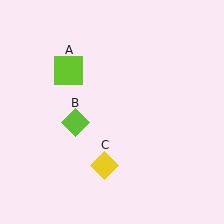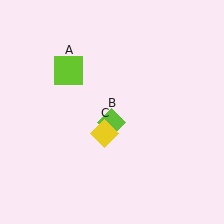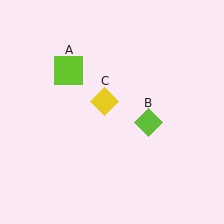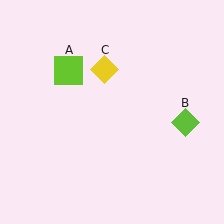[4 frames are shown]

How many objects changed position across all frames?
2 objects changed position: lime diamond (object B), yellow diamond (object C).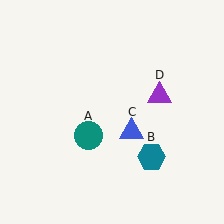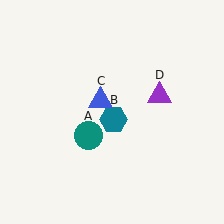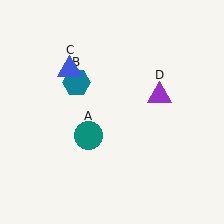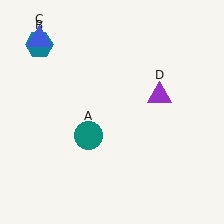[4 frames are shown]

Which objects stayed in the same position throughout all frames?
Teal circle (object A) and purple triangle (object D) remained stationary.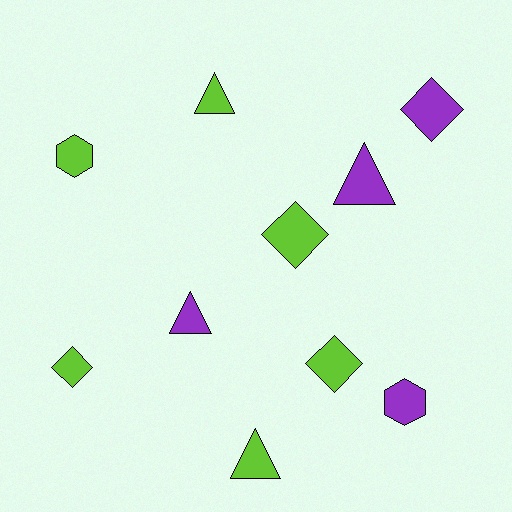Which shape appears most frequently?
Triangle, with 4 objects.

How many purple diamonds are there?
There is 1 purple diamond.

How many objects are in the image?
There are 10 objects.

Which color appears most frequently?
Lime, with 6 objects.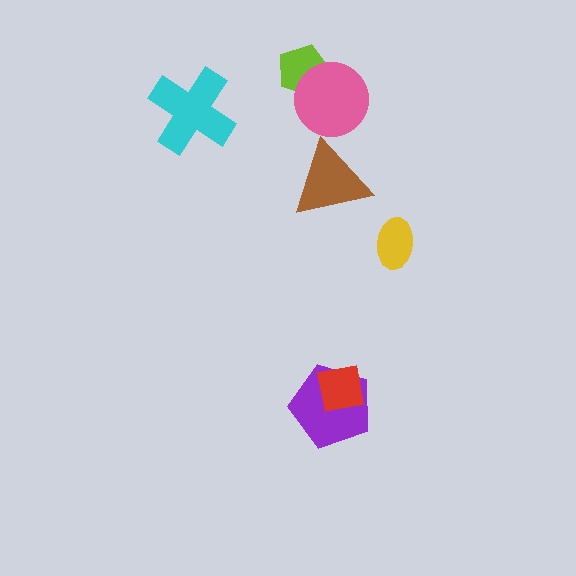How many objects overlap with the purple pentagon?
1 object overlaps with the purple pentagon.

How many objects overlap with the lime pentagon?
1 object overlaps with the lime pentagon.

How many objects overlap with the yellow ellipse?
0 objects overlap with the yellow ellipse.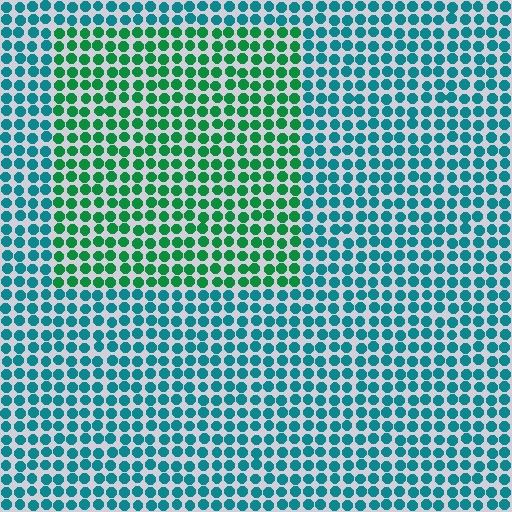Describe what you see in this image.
The image is filled with small teal elements in a uniform arrangement. A rectangle-shaped region is visible where the elements are tinted to a slightly different hue, forming a subtle color boundary.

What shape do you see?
I see a rectangle.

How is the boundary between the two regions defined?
The boundary is defined purely by a slight shift in hue (about 41 degrees). Spacing, size, and orientation are identical on both sides.